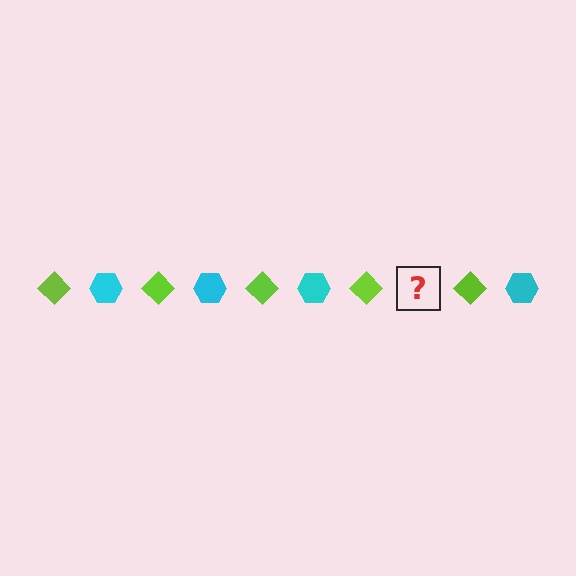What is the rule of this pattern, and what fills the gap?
The rule is that the pattern alternates between lime diamond and cyan hexagon. The gap should be filled with a cyan hexagon.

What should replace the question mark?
The question mark should be replaced with a cyan hexagon.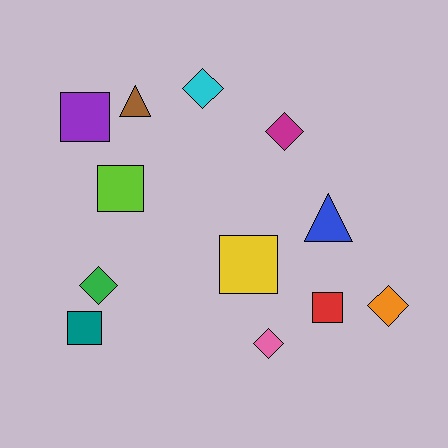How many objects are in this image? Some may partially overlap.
There are 12 objects.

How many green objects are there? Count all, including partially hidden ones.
There is 1 green object.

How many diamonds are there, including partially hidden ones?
There are 5 diamonds.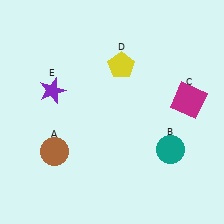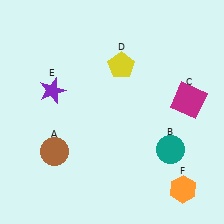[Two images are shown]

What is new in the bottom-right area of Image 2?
An orange hexagon (F) was added in the bottom-right area of Image 2.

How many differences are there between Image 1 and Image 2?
There is 1 difference between the two images.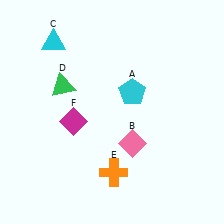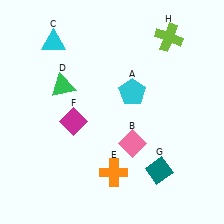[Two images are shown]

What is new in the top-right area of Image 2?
A lime cross (H) was added in the top-right area of Image 2.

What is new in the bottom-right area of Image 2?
A teal diamond (G) was added in the bottom-right area of Image 2.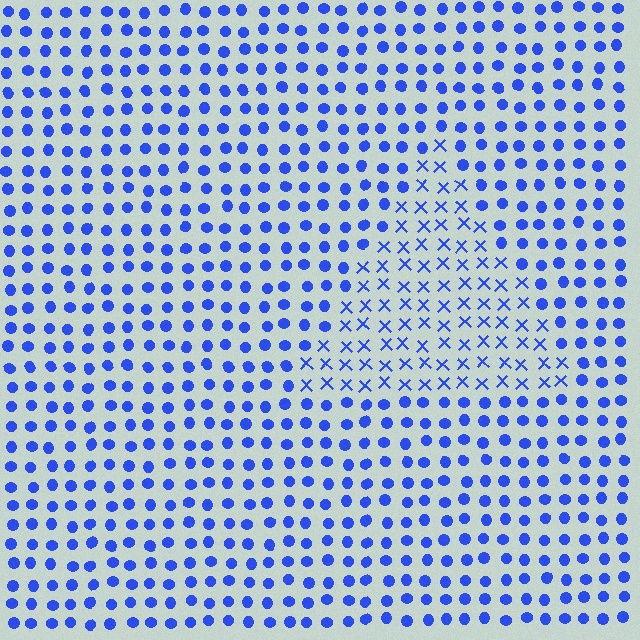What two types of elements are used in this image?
The image uses X marks inside the triangle region and circles outside it.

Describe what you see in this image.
The image is filled with small blue elements arranged in a uniform grid. A triangle-shaped region contains X marks, while the surrounding area contains circles. The boundary is defined purely by the change in element shape.